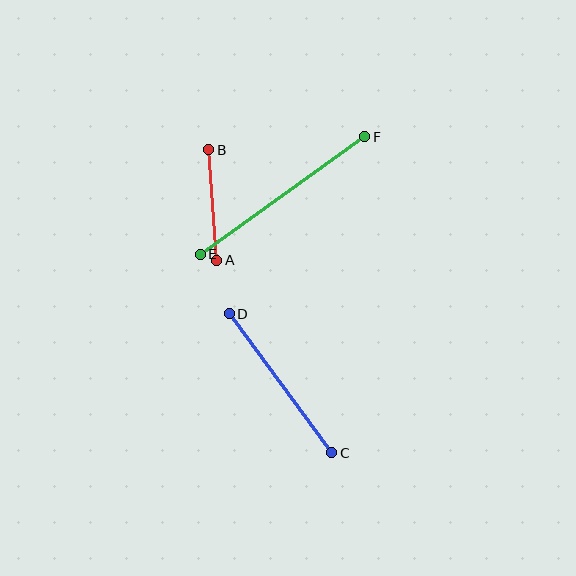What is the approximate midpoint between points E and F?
The midpoint is at approximately (282, 195) pixels.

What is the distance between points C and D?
The distance is approximately 173 pixels.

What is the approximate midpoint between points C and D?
The midpoint is at approximately (280, 383) pixels.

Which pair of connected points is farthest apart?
Points E and F are farthest apart.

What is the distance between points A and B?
The distance is approximately 111 pixels.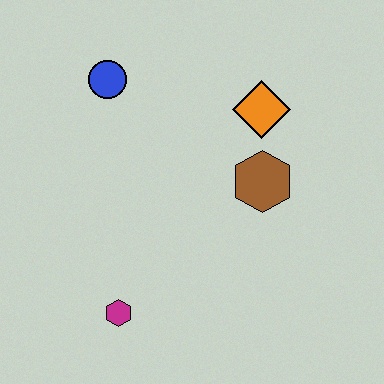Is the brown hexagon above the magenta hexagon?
Yes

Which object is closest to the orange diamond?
The brown hexagon is closest to the orange diamond.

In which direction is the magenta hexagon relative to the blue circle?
The magenta hexagon is below the blue circle.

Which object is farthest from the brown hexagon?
The magenta hexagon is farthest from the brown hexagon.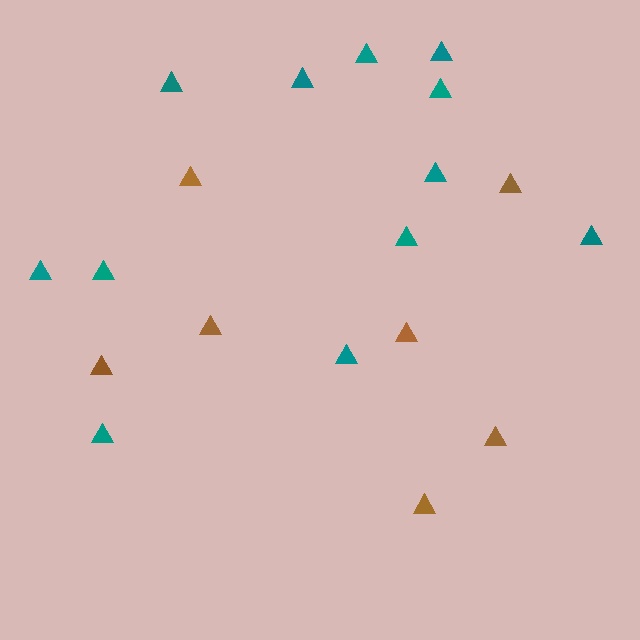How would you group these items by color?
There are 2 groups: one group of brown triangles (7) and one group of teal triangles (12).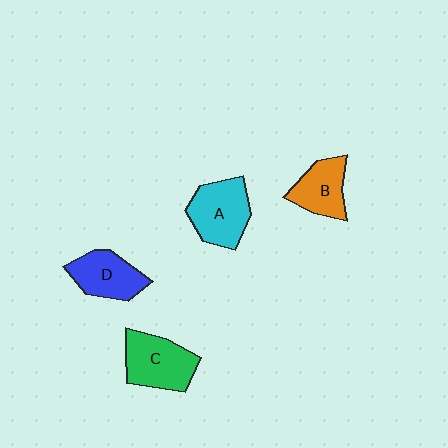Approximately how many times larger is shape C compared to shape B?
Approximately 1.3 times.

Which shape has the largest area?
Shape C (green).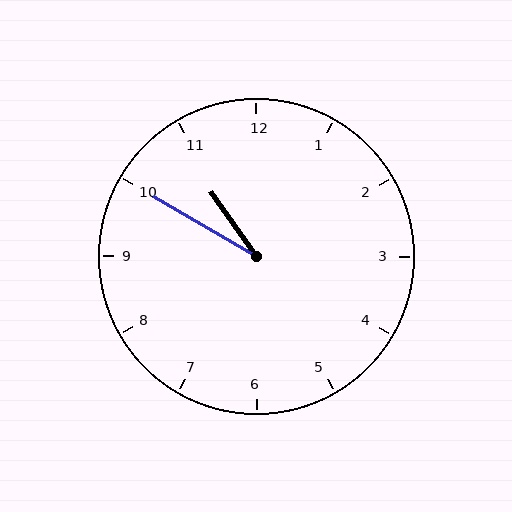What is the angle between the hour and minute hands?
Approximately 25 degrees.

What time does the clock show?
10:50.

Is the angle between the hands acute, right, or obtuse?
It is acute.